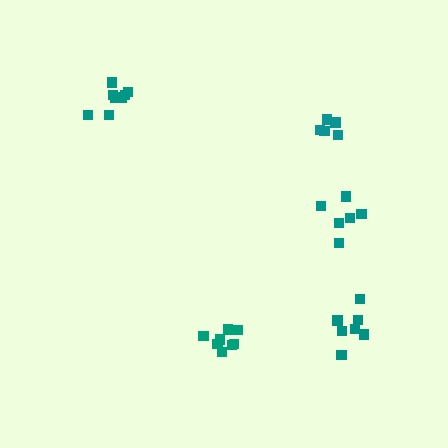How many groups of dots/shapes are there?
There are 5 groups.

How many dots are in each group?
Group 1: 5 dots, Group 2: 8 dots, Group 3: 8 dots, Group 4: 6 dots, Group 5: 7 dots (34 total).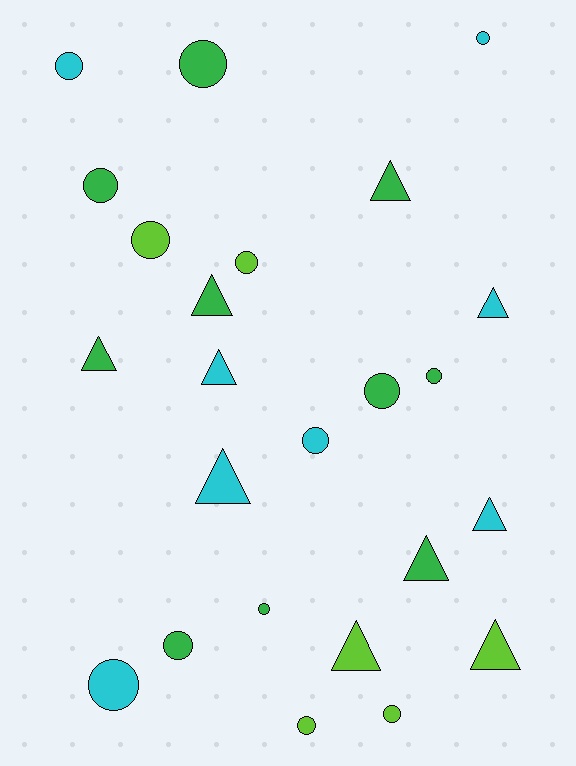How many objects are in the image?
There are 24 objects.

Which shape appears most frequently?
Circle, with 14 objects.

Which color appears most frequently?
Green, with 10 objects.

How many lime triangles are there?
There are 2 lime triangles.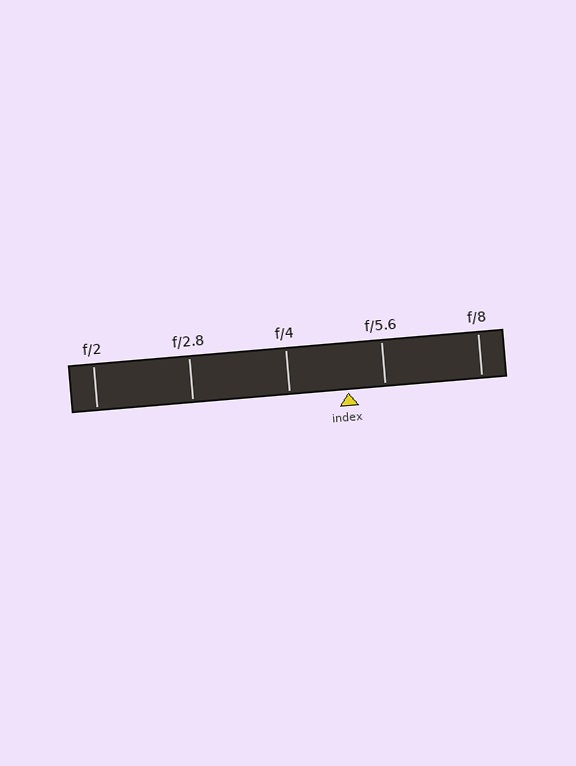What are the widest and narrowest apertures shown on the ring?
The widest aperture shown is f/2 and the narrowest is f/8.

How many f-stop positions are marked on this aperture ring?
There are 5 f-stop positions marked.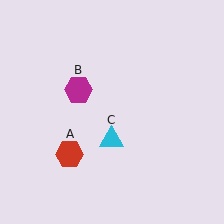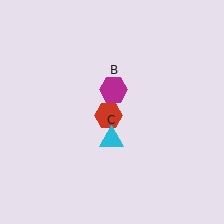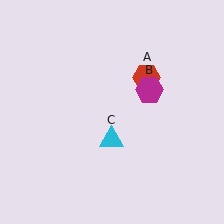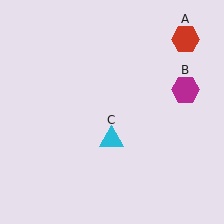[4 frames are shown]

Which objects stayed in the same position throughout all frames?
Cyan triangle (object C) remained stationary.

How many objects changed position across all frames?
2 objects changed position: red hexagon (object A), magenta hexagon (object B).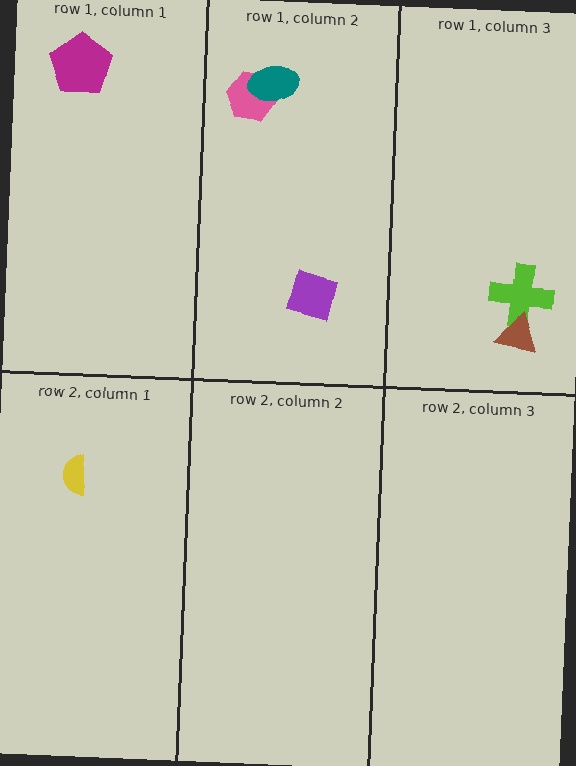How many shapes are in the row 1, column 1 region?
1.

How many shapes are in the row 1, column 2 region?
3.